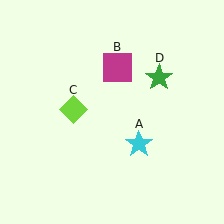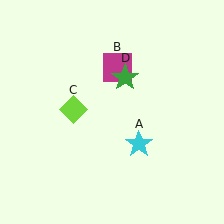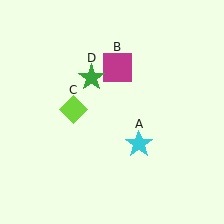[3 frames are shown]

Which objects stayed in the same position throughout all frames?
Cyan star (object A) and magenta square (object B) and lime diamond (object C) remained stationary.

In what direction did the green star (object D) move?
The green star (object D) moved left.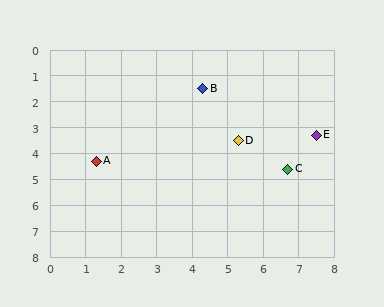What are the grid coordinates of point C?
Point C is at approximately (6.7, 4.6).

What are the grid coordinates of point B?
Point B is at approximately (4.3, 1.5).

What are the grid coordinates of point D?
Point D is at approximately (5.3, 3.5).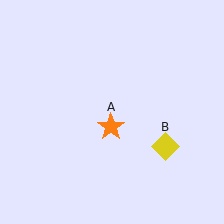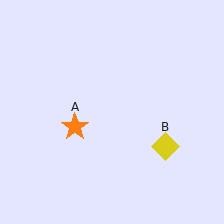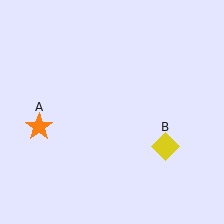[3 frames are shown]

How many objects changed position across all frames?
1 object changed position: orange star (object A).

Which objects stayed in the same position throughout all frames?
Yellow diamond (object B) remained stationary.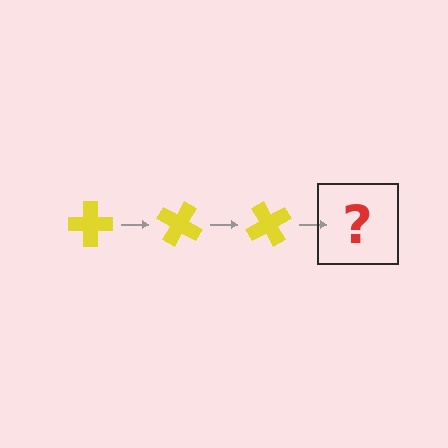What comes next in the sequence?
The next element should be a yellow cross rotated 90 degrees.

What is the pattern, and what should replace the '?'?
The pattern is that the cross rotates 30 degrees each step. The '?' should be a yellow cross rotated 90 degrees.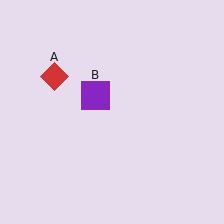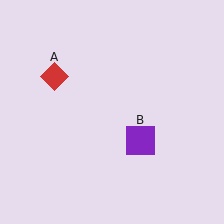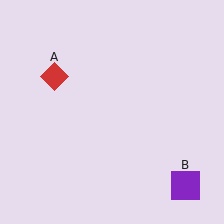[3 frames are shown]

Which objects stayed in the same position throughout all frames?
Red diamond (object A) remained stationary.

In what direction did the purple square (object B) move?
The purple square (object B) moved down and to the right.